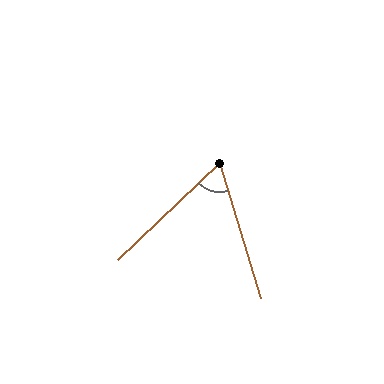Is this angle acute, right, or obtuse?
It is acute.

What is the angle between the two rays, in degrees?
Approximately 64 degrees.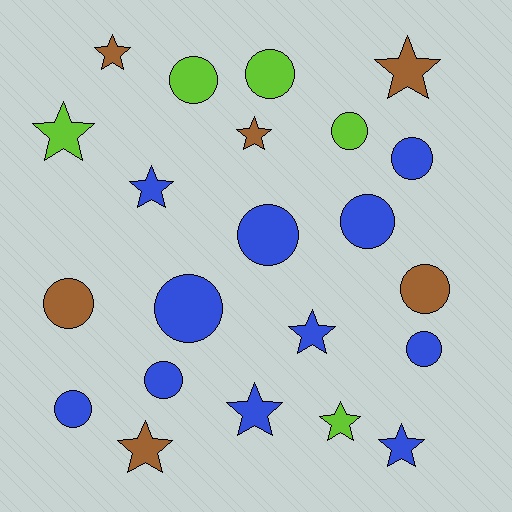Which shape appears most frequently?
Circle, with 12 objects.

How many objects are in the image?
There are 22 objects.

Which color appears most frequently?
Blue, with 11 objects.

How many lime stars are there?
There are 2 lime stars.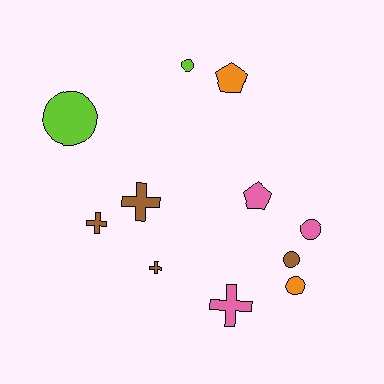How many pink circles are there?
There is 1 pink circle.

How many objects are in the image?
There are 11 objects.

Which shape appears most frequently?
Circle, with 5 objects.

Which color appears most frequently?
Brown, with 4 objects.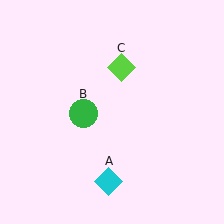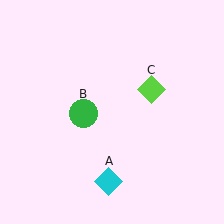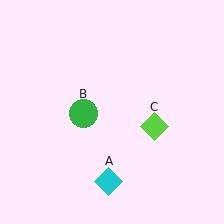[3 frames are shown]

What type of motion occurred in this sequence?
The lime diamond (object C) rotated clockwise around the center of the scene.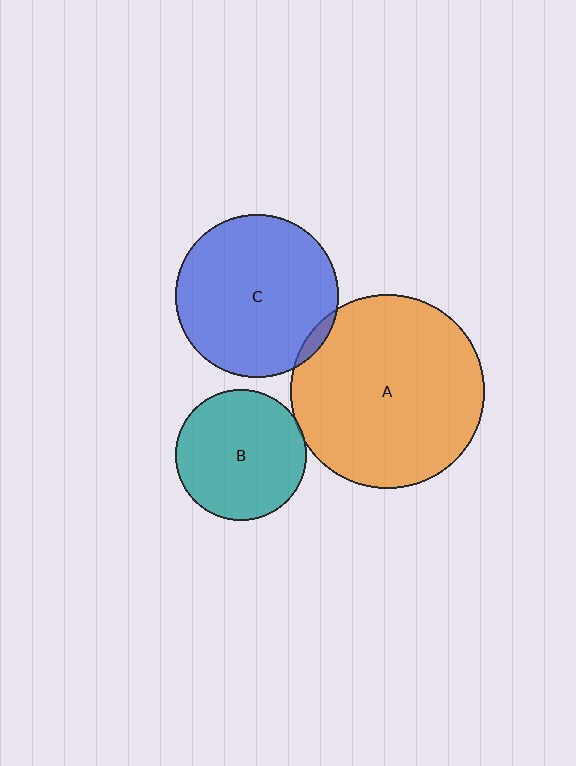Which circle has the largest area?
Circle A (orange).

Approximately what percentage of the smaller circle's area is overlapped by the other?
Approximately 5%.